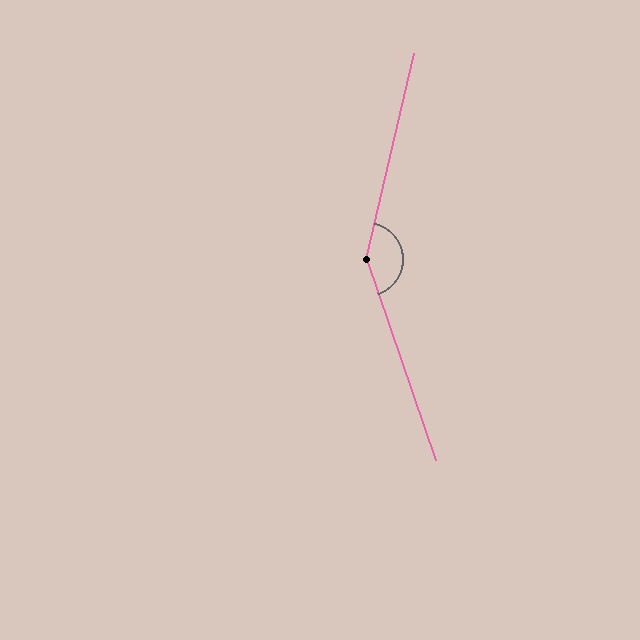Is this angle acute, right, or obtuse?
It is obtuse.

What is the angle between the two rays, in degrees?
Approximately 148 degrees.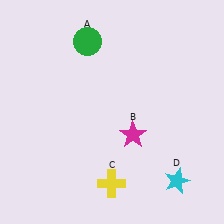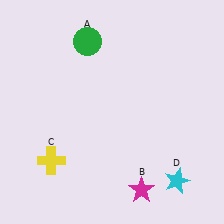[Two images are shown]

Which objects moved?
The objects that moved are: the magenta star (B), the yellow cross (C).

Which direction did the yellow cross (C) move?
The yellow cross (C) moved left.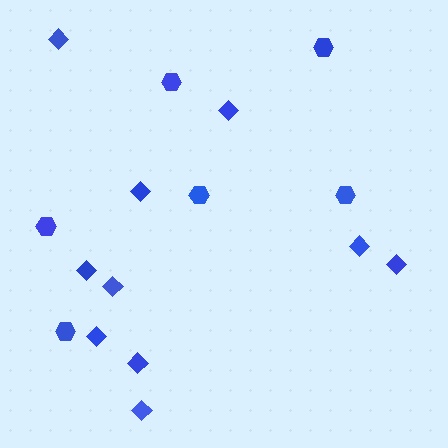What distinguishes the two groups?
There are 2 groups: one group of diamonds (10) and one group of hexagons (6).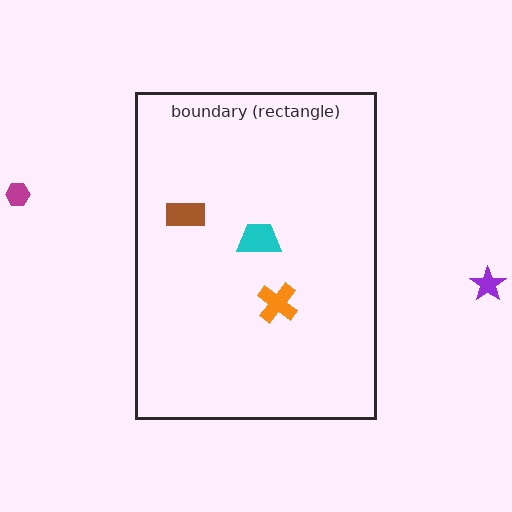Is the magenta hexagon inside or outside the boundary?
Outside.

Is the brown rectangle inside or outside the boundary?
Inside.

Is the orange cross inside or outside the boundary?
Inside.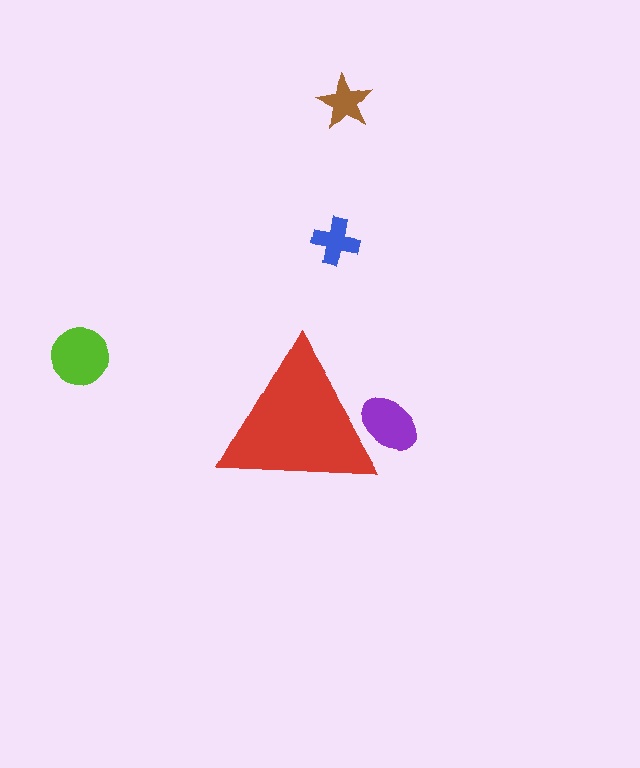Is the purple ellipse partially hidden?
Yes, the purple ellipse is partially hidden behind the red triangle.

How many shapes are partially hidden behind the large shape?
1 shape is partially hidden.